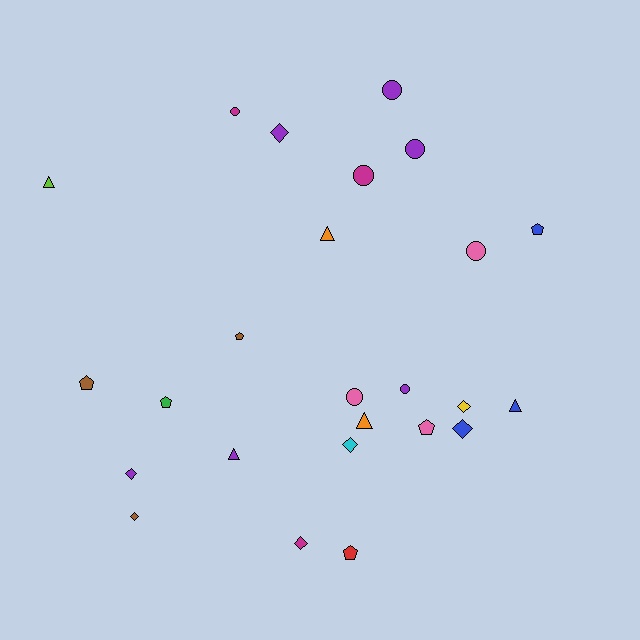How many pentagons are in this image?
There are 6 pentagons.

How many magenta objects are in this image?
There are 3 magenta objects.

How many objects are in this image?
There are 25 objects.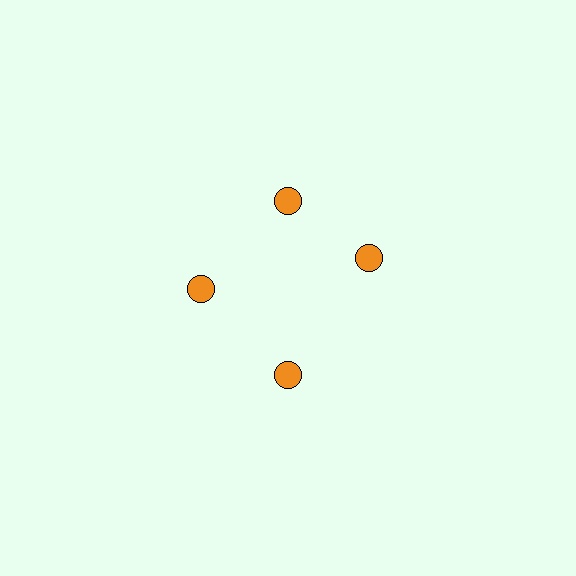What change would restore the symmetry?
The symmetry would be restored by rotating it back into even spacing with its neighbors so that all 4 circles sit at equal angles and equal distance from the center.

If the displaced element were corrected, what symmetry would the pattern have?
It would have 4-fold rotational symmetry — the pattern would map onto itself every 90 degrees.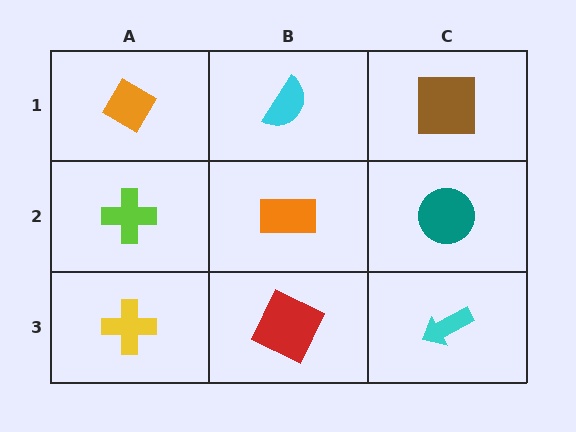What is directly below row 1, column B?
An orange rectangle.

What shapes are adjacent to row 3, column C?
A teal circle (row 2, column C), a red square (row 3, column B).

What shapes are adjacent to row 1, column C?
A teal circle (row 2, column C), a cyan semicircle (row 1, column B).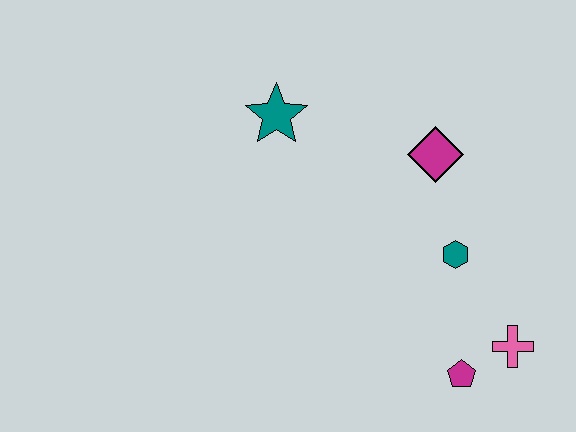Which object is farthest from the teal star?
The pink cross is farthest from the teal star.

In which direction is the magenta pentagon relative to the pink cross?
The magenta pentagon is to the left of the pink cross.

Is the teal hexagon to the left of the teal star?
No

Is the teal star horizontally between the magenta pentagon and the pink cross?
No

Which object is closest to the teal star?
The magenta diamond is closest to the teal star.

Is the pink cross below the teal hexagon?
Yes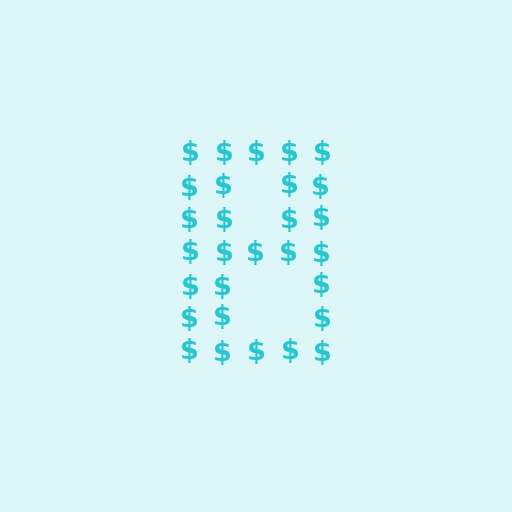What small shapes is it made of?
It is made of small dollar signs.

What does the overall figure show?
The overall figure shows the letter B.